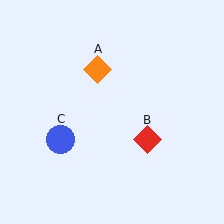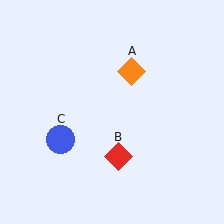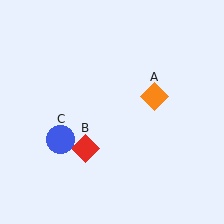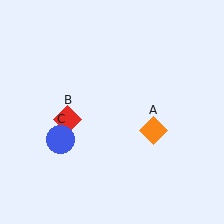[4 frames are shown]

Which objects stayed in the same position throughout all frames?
Blue circle (object C) remained stationary.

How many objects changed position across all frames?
2 objects changed position: orange diamond (object A), red diamond (object B).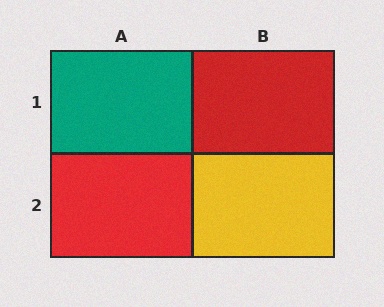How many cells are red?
2 cells are red.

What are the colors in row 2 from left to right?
Red, yellow.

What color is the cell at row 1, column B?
Red.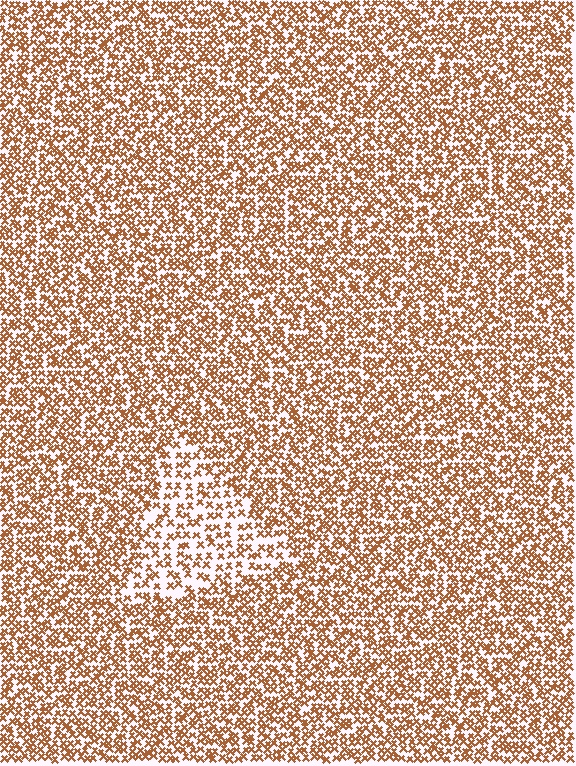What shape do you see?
I see a triangle.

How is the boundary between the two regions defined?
The boundary is defined by a change in element density (approximately 1.8x ratio). All elements are the same color, size, and shape.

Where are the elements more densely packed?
The elements are more densely packed outside the triangle boundary.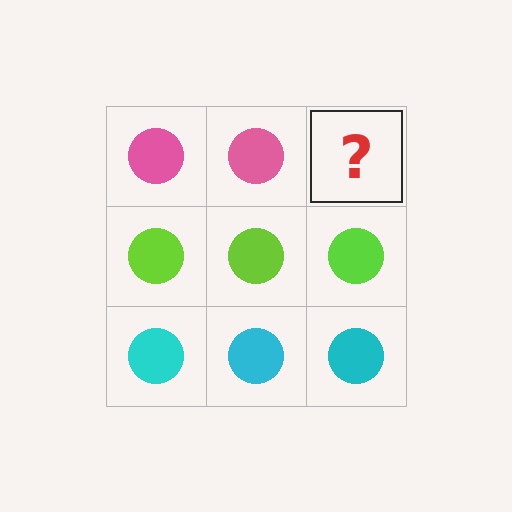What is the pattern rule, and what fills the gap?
The rule is that each row has a consistent color. The gap should be filled with a pink circle.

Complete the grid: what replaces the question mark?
The question mark should be replaced with a pink circle.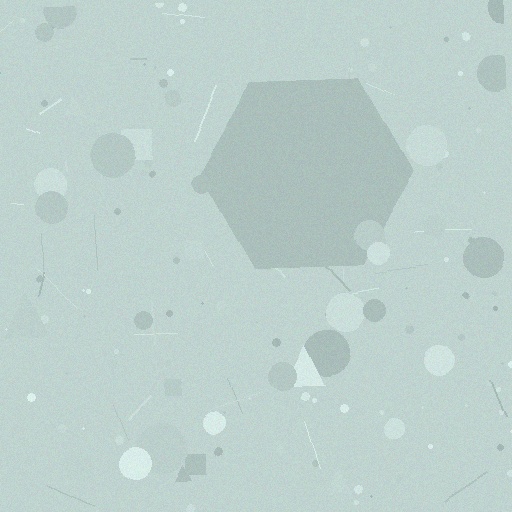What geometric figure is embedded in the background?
A hexagon is embedded in the background.